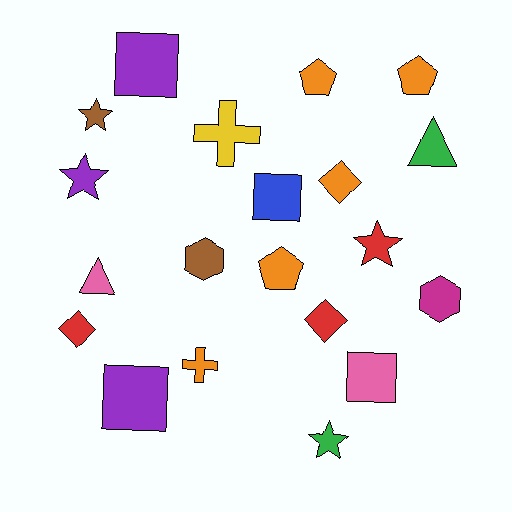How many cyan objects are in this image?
There are no cyan objects.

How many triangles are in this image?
There are 2 triangles.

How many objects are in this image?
There are 20 objects.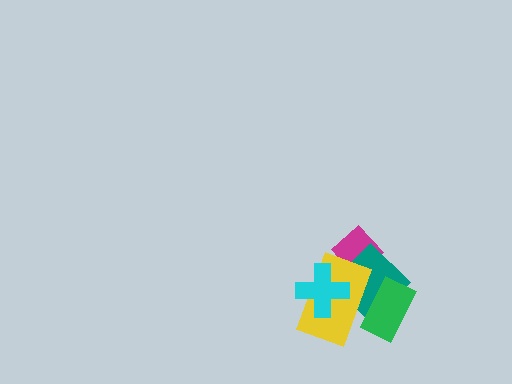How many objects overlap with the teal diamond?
4 objects overlap with the teal diamond.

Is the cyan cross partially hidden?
No, no other shape covers it.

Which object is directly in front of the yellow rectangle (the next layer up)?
The cyan cross is directly in front of the yellow rectangle.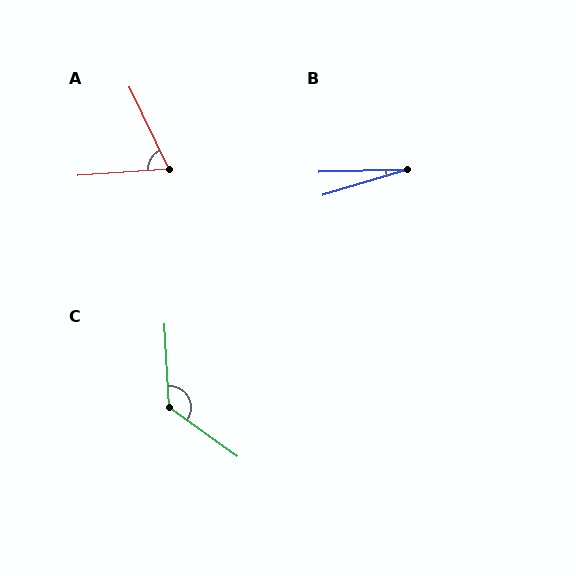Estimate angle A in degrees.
Approximately 68 degrees.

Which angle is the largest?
C, at approximately 129 degrees.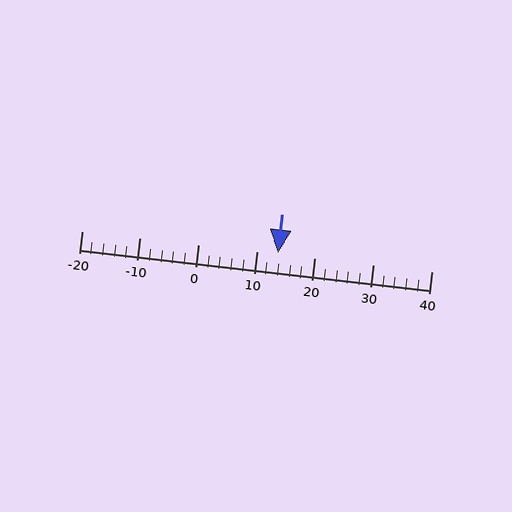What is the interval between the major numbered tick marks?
The major tick marks are spaced 10 units apart.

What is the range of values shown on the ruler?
The ruler shows values from -20 to 40.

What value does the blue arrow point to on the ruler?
The blue arrow points to approximately 14.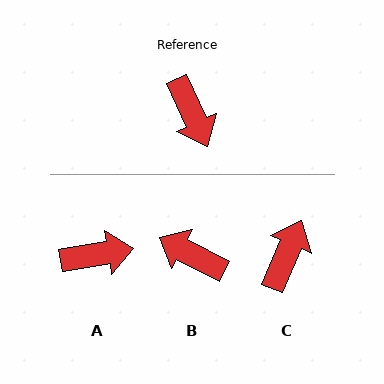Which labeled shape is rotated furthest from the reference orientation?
B, about 142 degrees away.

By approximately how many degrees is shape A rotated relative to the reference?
Approximately 75 degrees counter-clockwise.